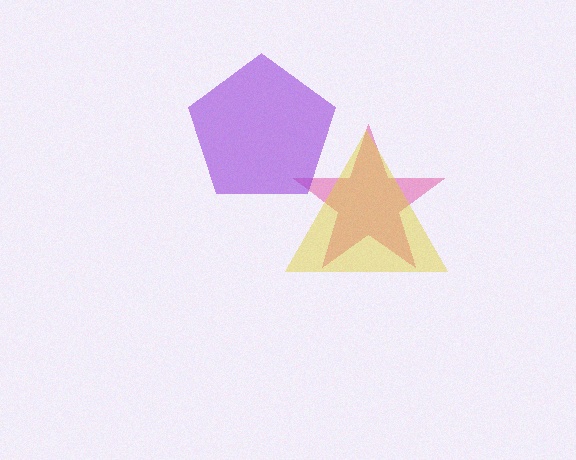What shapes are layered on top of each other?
The layered shapes are: a pink star, a yellow triangle, a purple pentagon.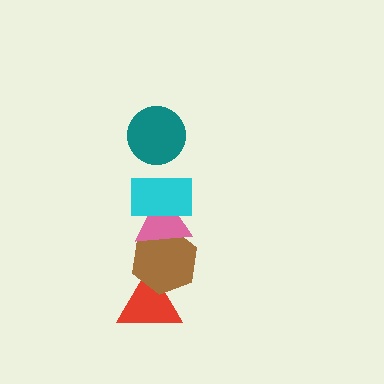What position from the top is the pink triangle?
The pink triangle is 3rd from the top.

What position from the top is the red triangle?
The red triangle is 5th from the top.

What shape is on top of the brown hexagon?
The pink triangle is on top of the brown hexagon.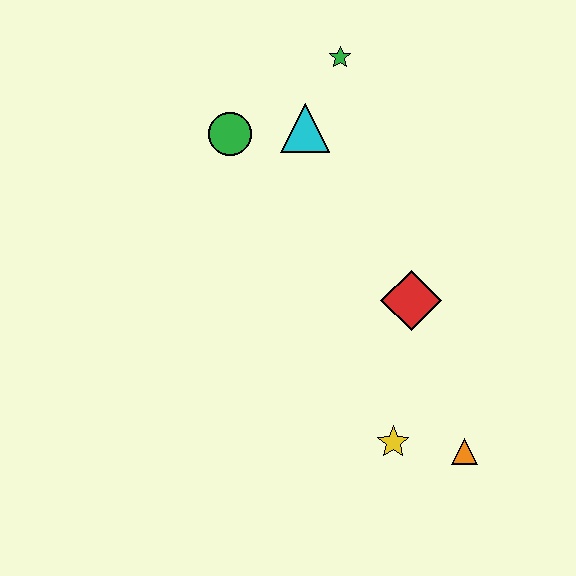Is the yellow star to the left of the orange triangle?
Yes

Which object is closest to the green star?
The cyan triangle is closest to the green star.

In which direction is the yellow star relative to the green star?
The yellow star is below the green star.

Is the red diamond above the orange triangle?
Yes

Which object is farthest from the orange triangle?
The green star is farthest from the orange triangle.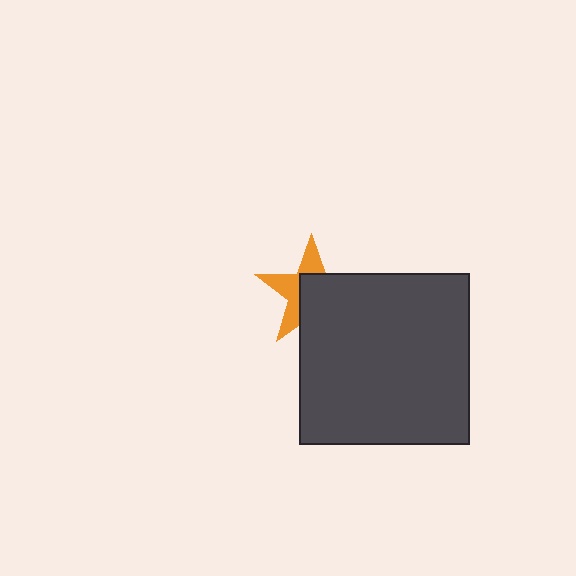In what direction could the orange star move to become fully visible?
The orange star could move toward the upper-left. That would shift it out from behind the dark gray square entirely.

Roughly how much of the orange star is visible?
A small part of it is visible (roughly 44%).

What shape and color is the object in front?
The object in front is a dark gray square.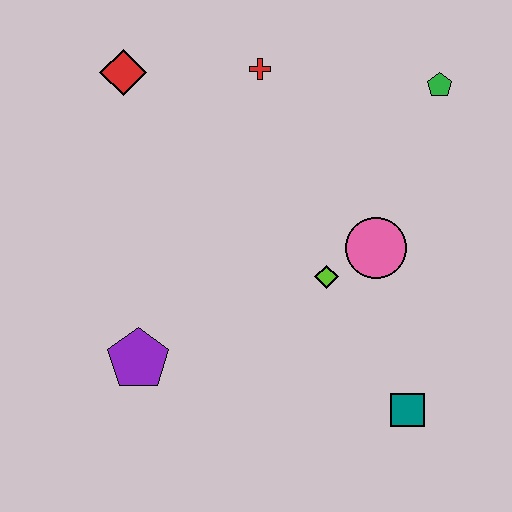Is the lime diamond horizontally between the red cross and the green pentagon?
Yes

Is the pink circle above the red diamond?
No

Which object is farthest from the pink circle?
The red diamond is farthest from the pink circle.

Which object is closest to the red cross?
The red diamond is closest to the red cross.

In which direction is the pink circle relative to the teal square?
The pink circle is above the teal square.